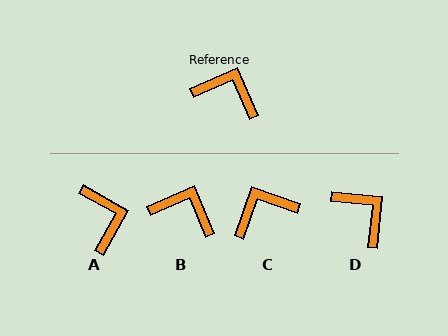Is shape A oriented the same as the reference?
No, it is off by about 52 degrees.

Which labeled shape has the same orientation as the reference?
B.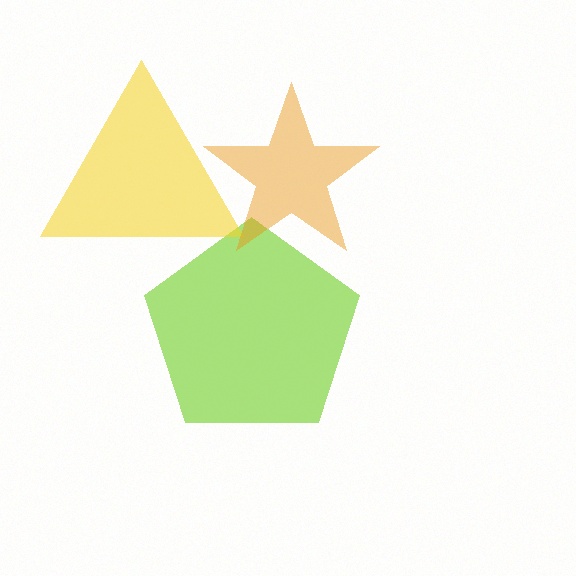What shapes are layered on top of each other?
The layered shapes are: a lime pentagon, a yellow triangle, an orange star.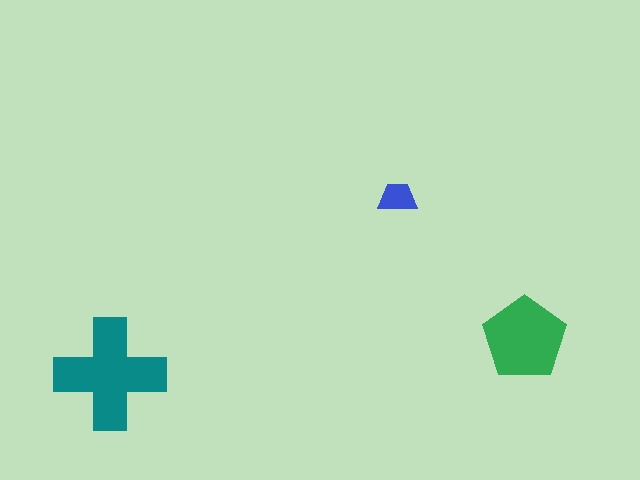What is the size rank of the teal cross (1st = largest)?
1st.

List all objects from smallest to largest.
The blue trapezoid, the green pentagon, the teal cross.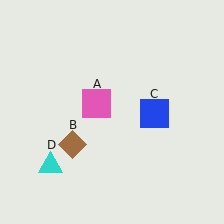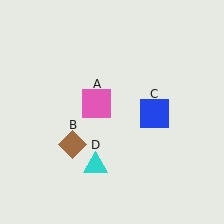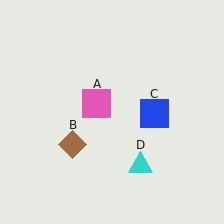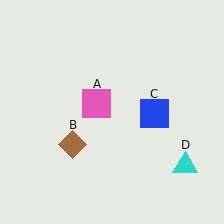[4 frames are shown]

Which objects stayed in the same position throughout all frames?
Pink square (object A) and brown diamond (object B) and blue square (object C) remained stationary.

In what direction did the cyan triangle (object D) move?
The cyan triangle (object D) moved right.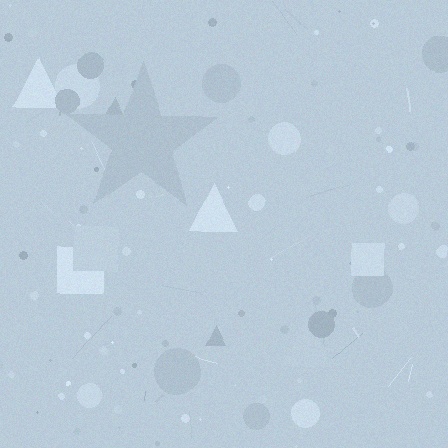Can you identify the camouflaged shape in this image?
The camouflaged shape is a star.